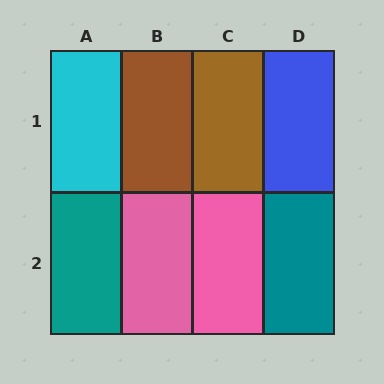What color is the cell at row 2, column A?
Teal.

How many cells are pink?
2 cells are pink.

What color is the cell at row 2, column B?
Pink.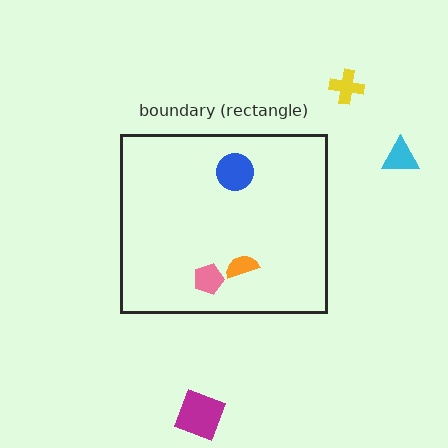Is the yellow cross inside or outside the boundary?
Outside.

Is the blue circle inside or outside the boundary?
Inside.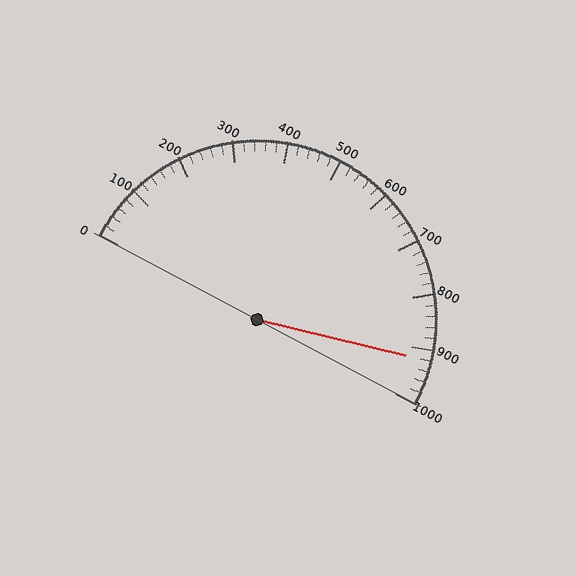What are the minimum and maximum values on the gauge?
The gauge ranges from 0 to 1000.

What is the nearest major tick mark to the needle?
The nearest major tick mark is 900.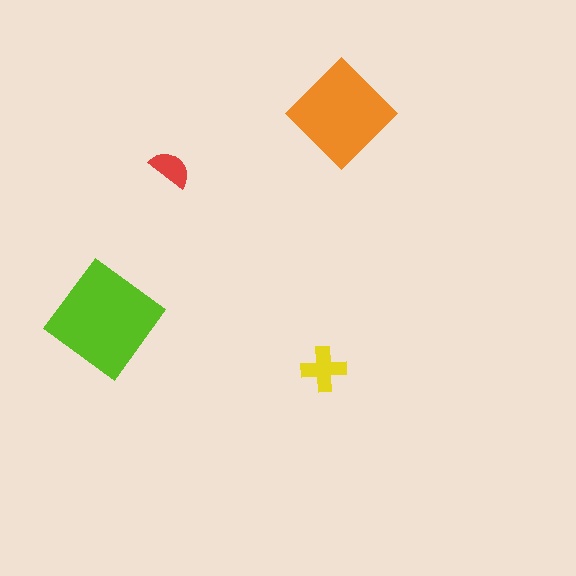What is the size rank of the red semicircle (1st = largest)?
4th.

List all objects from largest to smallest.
The lime diamond, the orange diamond, the yellow cross, the red semicircle.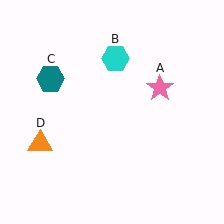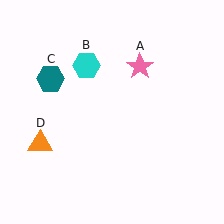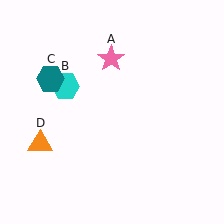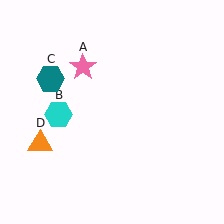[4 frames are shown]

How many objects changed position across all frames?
2 objects changed position: pink star (object A), cyan hexagon (object B).